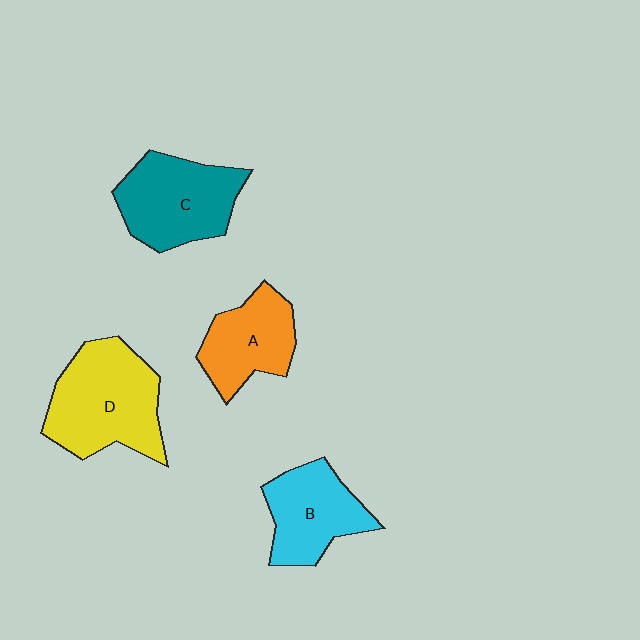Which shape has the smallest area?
Shape A (orange).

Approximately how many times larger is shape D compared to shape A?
Approximately 1.5 times.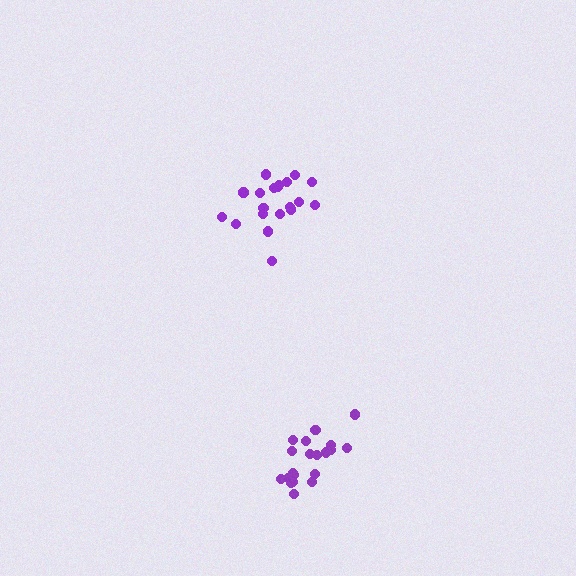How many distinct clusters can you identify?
There are 2 distinct clusters.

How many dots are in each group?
Group 1: 21 dots, Group 2: 20 dots (41 total).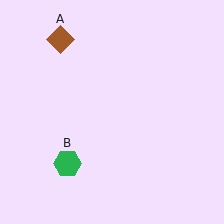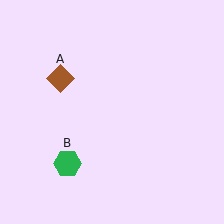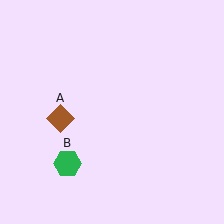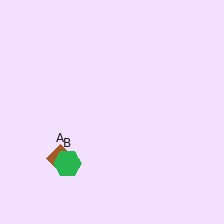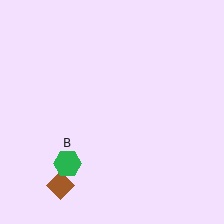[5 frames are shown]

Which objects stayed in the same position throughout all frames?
Green hexagon (object B) remained stationary.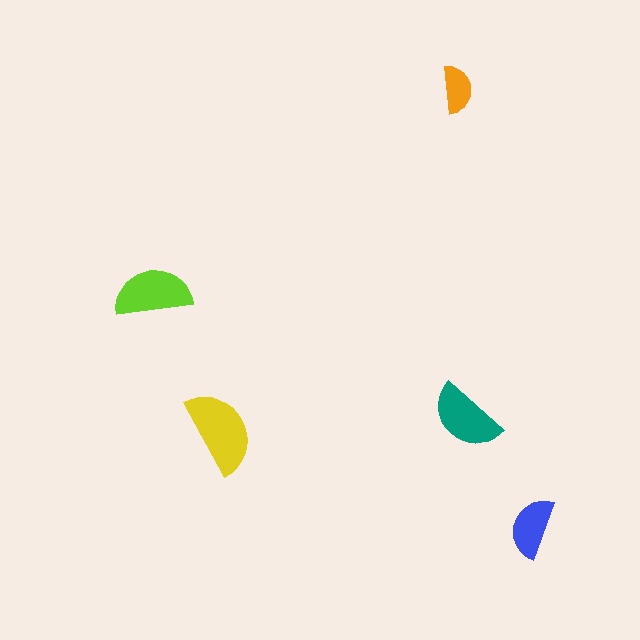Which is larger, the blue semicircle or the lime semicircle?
The lime one.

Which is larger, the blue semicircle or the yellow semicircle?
The yellow one.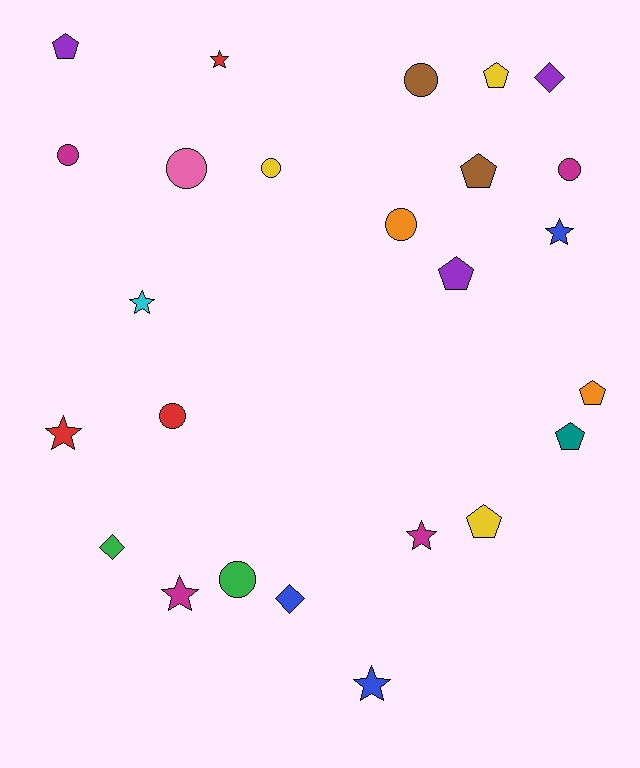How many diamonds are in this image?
There are 3 diamonds.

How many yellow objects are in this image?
There are 3 yellow objects.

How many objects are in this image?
There are 25 objects.